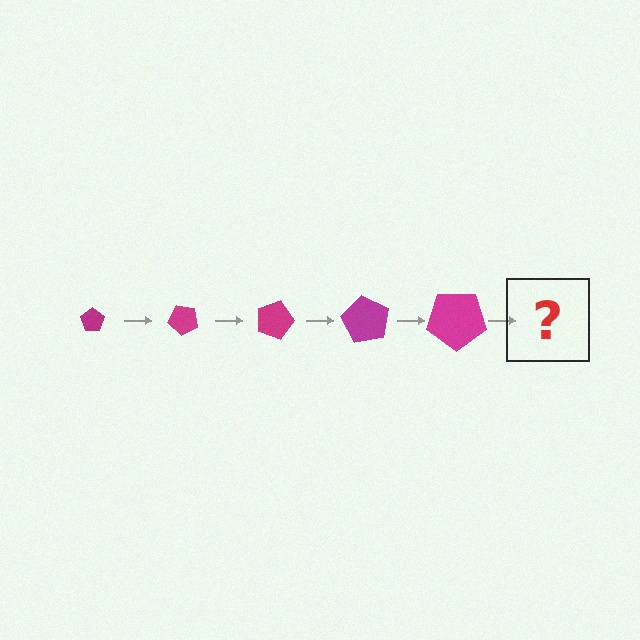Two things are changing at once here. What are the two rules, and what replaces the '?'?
The two rules are that the pentagon grows larger each step and it rotates 45 degrees each step. The '?' should be a pentagon, larger than the previous one and rotated 225 degrees from the start.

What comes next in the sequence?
The next element should be a pentagon, larger than the previous one and rotated 225 degrees from the start.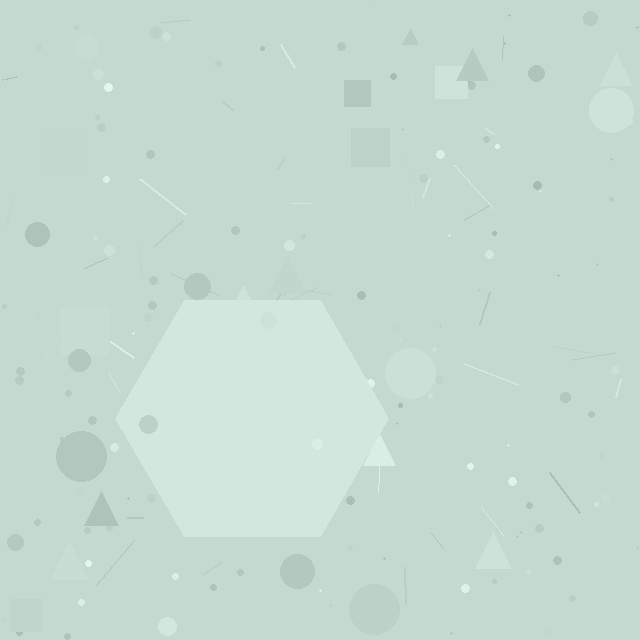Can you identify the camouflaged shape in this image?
The camouflaged shape is a hexagon.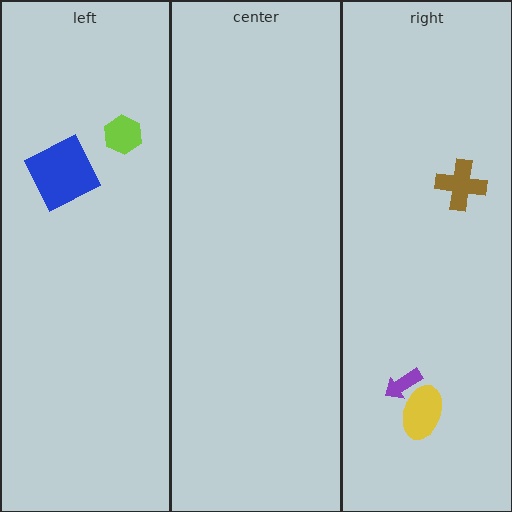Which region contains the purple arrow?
The right region.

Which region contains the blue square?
The left region.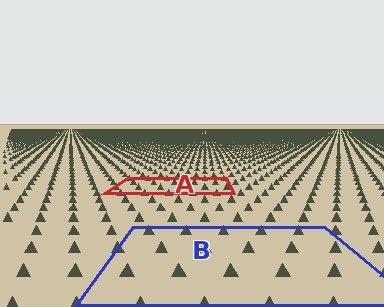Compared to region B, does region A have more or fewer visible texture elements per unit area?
Region A has more texture elements per unit area — they are packed more densely because it is farther away.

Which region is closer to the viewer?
Region B is closer. The texture elements there are larger and more spread out.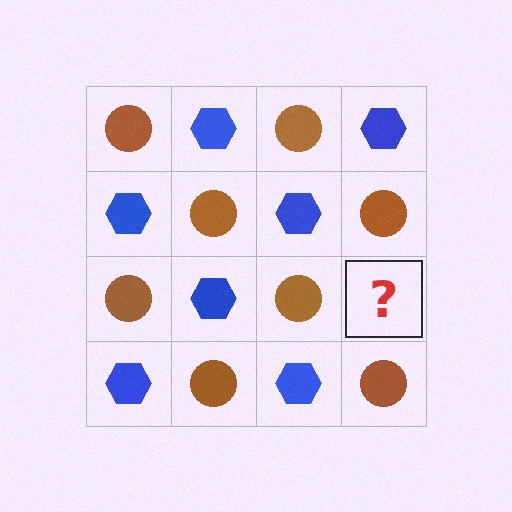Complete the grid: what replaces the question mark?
The question mark should be replaced with a blue hexagon.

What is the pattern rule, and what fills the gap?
The rule is that it alternates brown circle and blue hexagon in a checkerboard pattern. The gap should be filled with a blue hexagon.